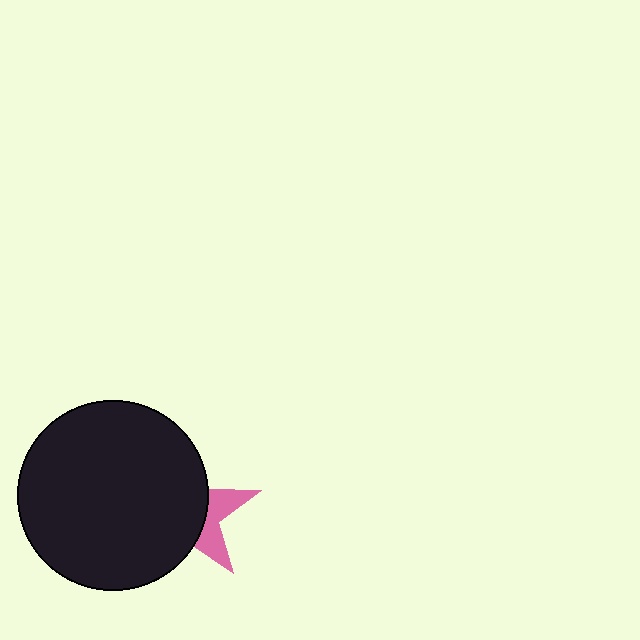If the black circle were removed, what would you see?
You would see the complete pink star.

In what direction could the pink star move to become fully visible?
The pink star could move right. That would shift it out from behind the black circle entirely.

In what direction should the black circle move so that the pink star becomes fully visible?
The black circle should move left. That is the shortest direction to clear the overlap and leave the pink star fully visible.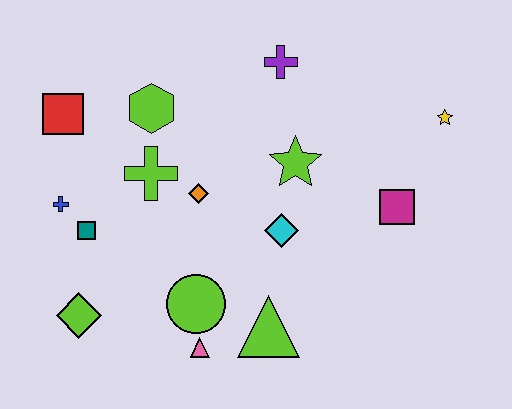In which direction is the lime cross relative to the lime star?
The lime cross is to the left of the lime star.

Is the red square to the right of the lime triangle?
No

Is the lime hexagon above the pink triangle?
Yes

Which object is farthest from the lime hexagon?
The yellow star is farthest from the lime hexagon.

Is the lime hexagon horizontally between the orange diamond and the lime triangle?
No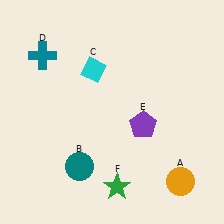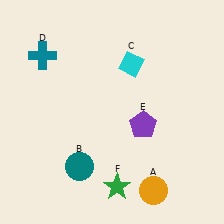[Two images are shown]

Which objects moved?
The objects that moved are: the orange circle (A), the cyan diamond (C).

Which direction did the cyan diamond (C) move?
The cyan diamond (C) moved right.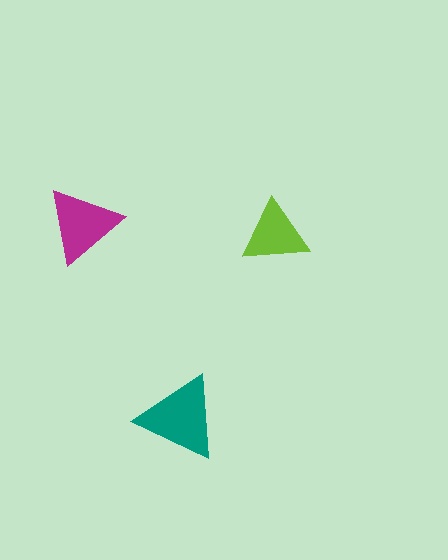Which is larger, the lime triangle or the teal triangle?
The teal one.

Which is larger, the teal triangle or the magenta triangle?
The teal one.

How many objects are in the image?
There are 3 objects in the image.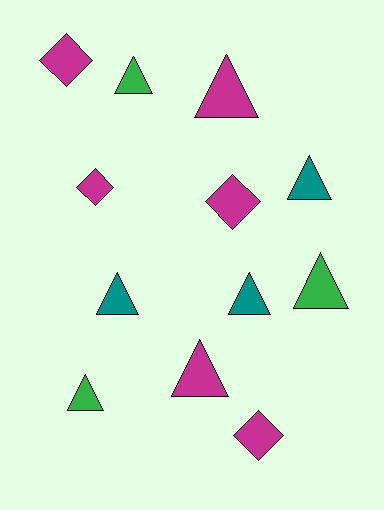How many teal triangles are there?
There are 3 teal triangles.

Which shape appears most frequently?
Triangle, with 8 objects.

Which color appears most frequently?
Magenta, with 6 objects.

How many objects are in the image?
There are 12 objects.